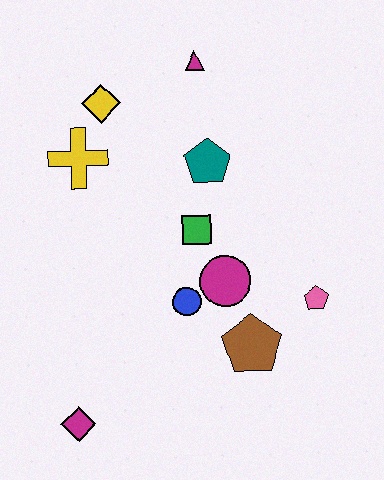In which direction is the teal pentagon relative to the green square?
The teal pentagon is above the green square.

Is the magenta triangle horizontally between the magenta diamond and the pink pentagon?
Yes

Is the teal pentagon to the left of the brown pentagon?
Yes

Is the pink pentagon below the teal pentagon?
Yes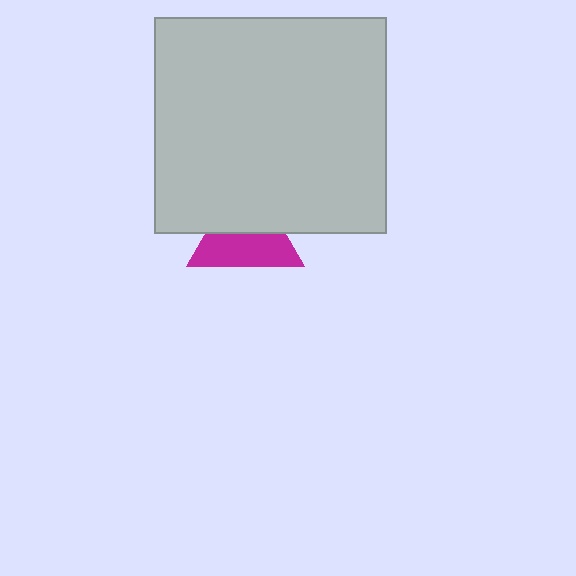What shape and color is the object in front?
The object in front is a light gray rectangle.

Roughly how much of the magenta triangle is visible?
About half of it is visible (roughly 55%).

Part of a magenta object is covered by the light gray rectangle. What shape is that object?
It is a triangle.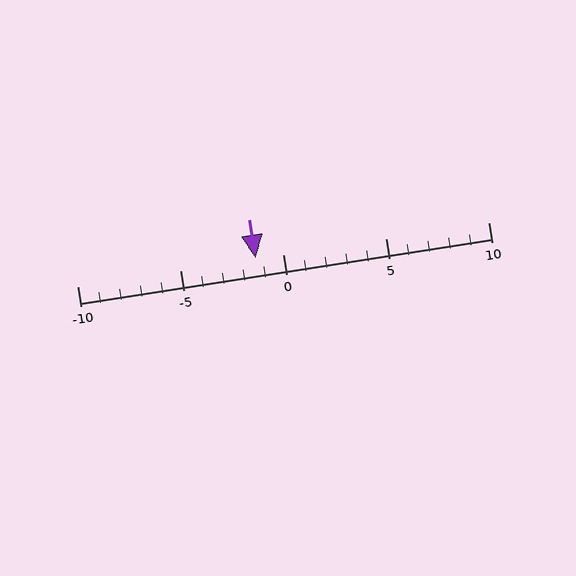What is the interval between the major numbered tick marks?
The major tick marks are spaced 5 units apart.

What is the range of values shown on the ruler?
The ruler shows values from -10 to 10.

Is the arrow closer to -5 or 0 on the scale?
The arrow is closer to 0.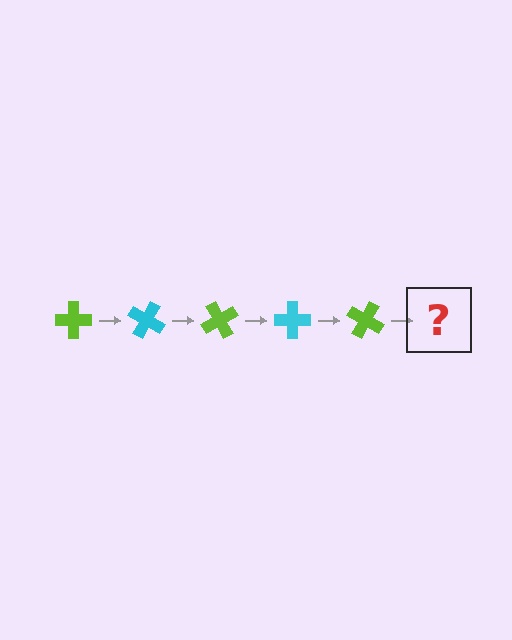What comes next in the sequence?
The next element should be a cyan cross, rotated 150 degrees from the start.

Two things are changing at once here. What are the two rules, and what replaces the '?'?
The two rules are that it rotates 30 degrees each step and the color cycles through lime and cyan. The '?' should be a cyan cross, rotated 150 degrees from the start.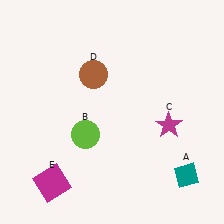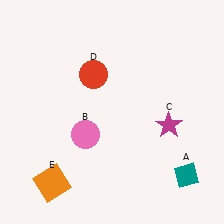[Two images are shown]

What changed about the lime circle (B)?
In Image 1, B is lime. In Image 2, it changed to pink.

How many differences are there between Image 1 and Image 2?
There are 3 differences between the two images.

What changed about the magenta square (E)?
In Image 1, E is magenta. In Image 2, it changed to orange.